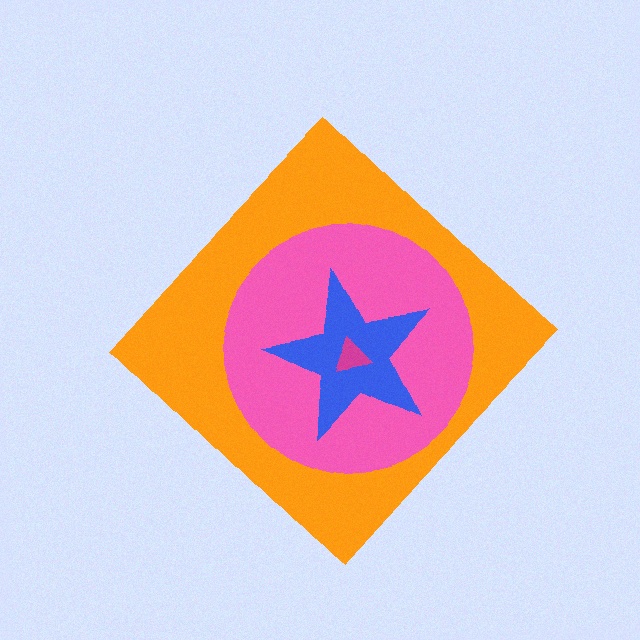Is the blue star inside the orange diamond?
Yes.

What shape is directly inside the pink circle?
The blue star.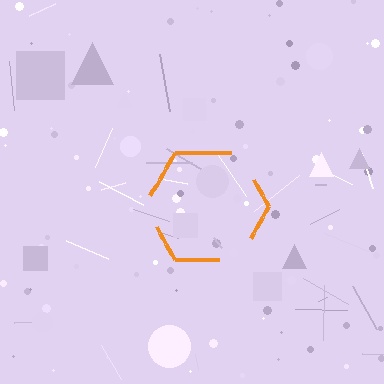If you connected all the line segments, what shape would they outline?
They would outline a hexagon.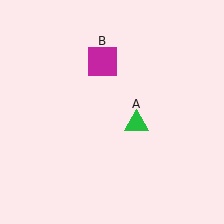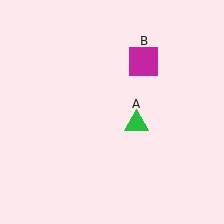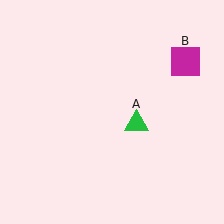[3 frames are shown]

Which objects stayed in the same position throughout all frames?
Green triangle (object A) remained stationary.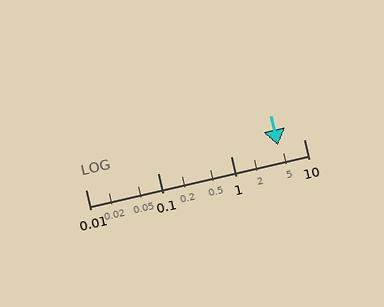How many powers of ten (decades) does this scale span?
The scale spans 3 decades, from 0.01 to 10.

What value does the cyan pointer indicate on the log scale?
The pointer indicates approximately 4.4.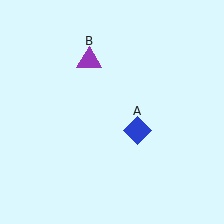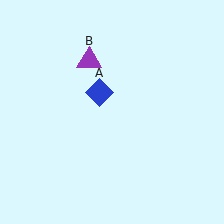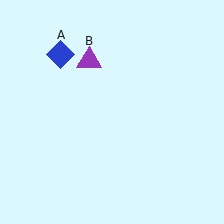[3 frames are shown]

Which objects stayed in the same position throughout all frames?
Purple triangle (object B) remained stationary.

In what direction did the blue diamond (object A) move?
The blue diamond (object A) moved up and to the left.